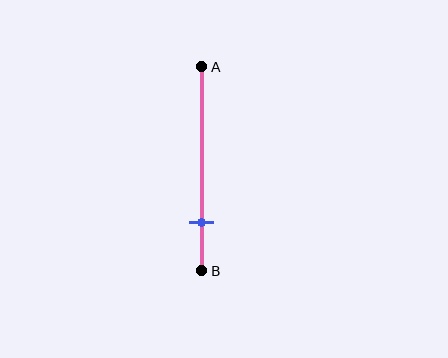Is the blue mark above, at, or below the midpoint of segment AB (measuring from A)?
The blue mark is below the midpoint of segment AB.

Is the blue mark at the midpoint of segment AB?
No, the mark is at about 75% from A, not at the 50% midpoint.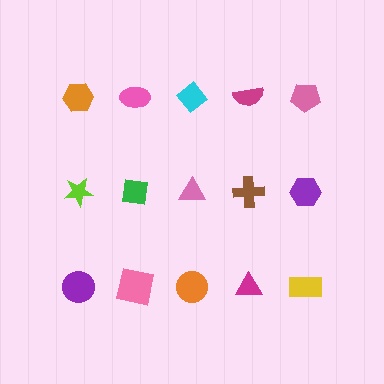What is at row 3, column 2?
A pink square.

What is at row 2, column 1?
A lime star.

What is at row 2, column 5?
A purple hexagon.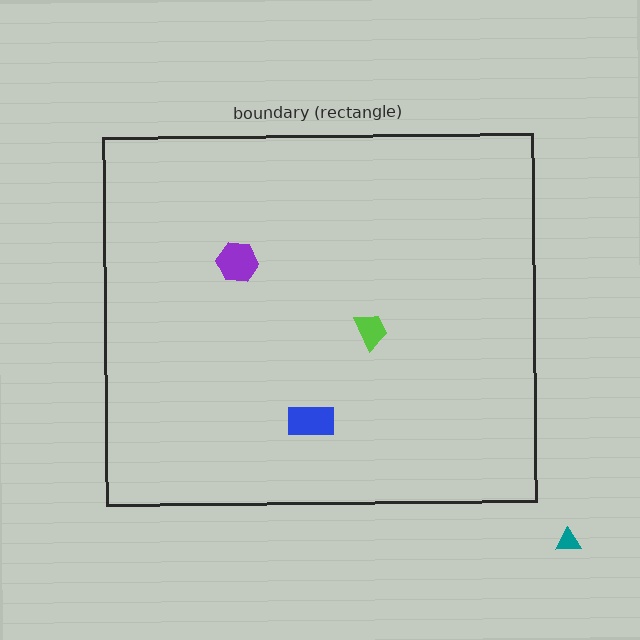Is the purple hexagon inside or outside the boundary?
Inside.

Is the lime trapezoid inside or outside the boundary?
Inside.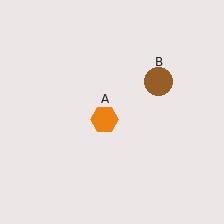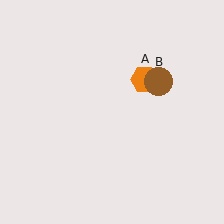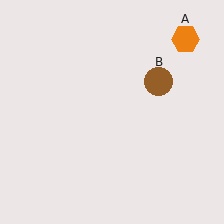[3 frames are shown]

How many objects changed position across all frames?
1 object changed position: orange hexagon (object A).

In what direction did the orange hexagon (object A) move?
The orange hexagon (object A) moved up and to the right.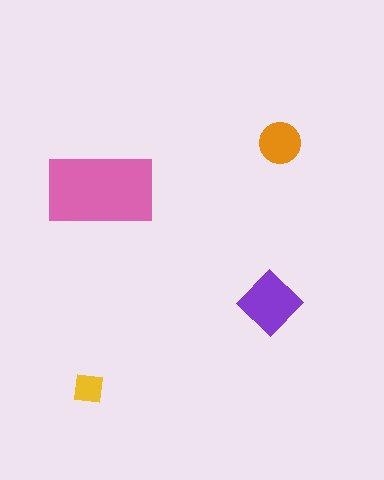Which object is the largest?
The pink rectangle.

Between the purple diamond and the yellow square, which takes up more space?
The purple diamond.